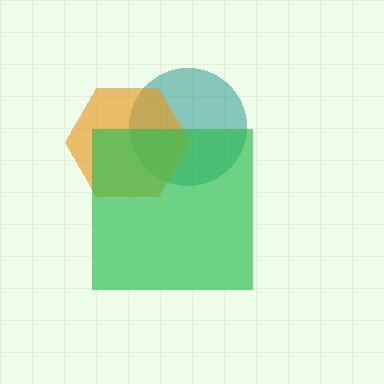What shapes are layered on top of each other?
The layered shapes are: a teal circle, an orange hexagon, a green square.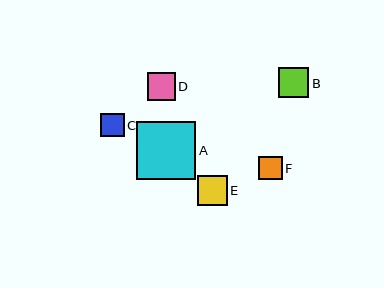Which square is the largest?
Square A is the largest with a size of approximately 59 pixels.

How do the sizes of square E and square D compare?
Square E and square D are approximately the same size.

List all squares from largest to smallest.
From largest to smallest: A, B, E, D, F, C.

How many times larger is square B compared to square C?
Square B is approximately 1.3 times the size of square C.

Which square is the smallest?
Square C is the smallest with a size of approximately 23 pixels.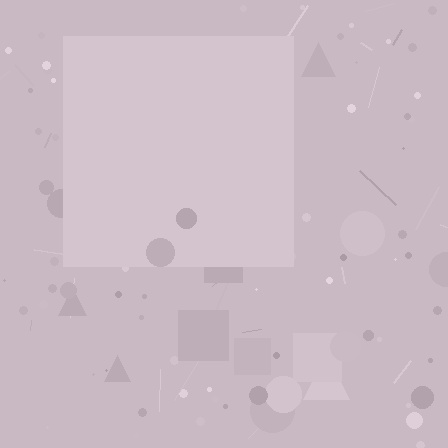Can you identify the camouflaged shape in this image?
The camouflaged shape is a square.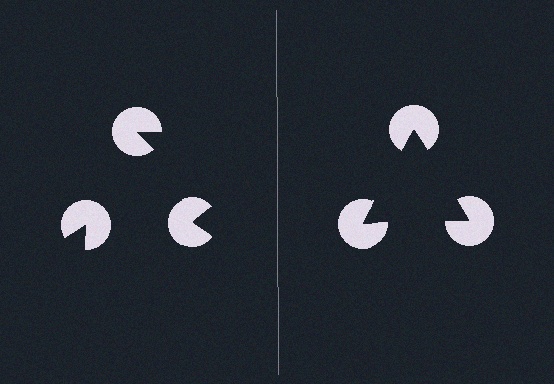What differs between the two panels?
The pac-man discs are positioned identically on both sides; only the wedge orientations differ. On the right they align to a triangle; on the left they are misaligned.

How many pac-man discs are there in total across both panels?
6 — 3 on each side.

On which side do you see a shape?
An illusory triangle appears on the right side. On the left side the wedge cuts are rotated, so no coherent shape forms.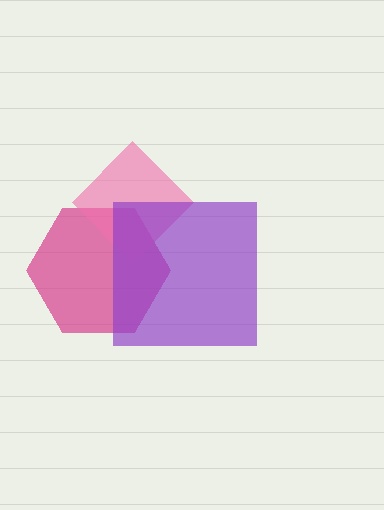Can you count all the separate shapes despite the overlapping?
Yes, there are 3 separate shapes.